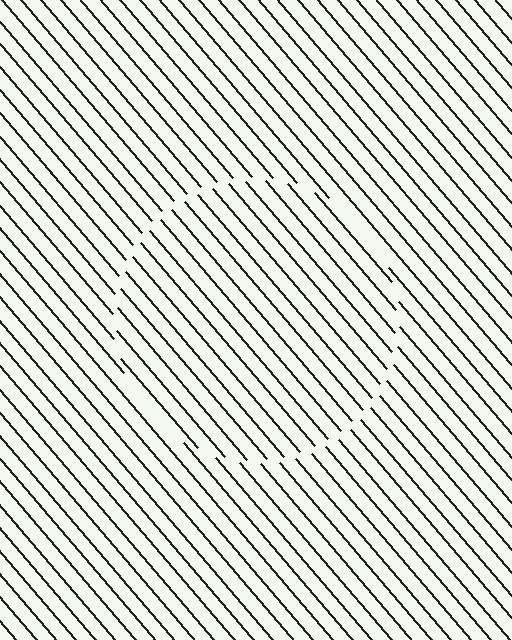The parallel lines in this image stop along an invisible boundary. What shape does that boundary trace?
An illusory circle. The interior of the shape contains the same grating, shifted by half a period — the contour is defined by the phase discontinuity where line-ends from the inner and outer gratings abut.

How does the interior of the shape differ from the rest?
The interior of the shape contains the same grating, shifted by half a period — the contour is defined by the phase discontinuity where line-ends from the inner and outer gratings abut.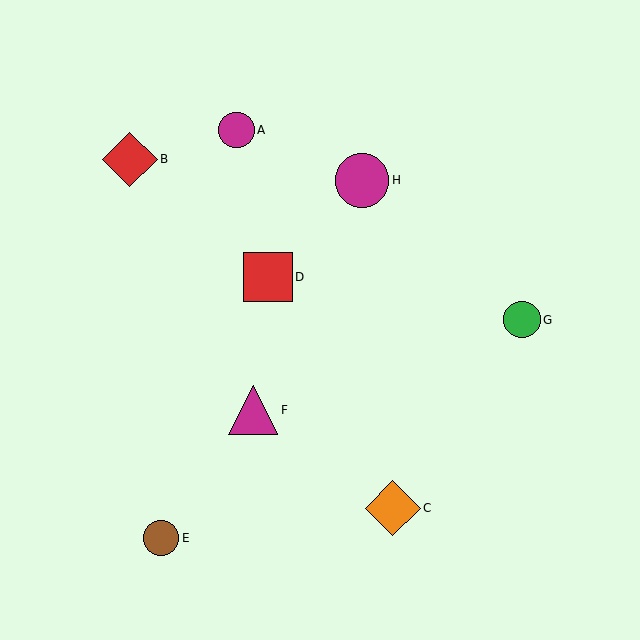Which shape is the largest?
The orange diamond (labeled C) is the largest.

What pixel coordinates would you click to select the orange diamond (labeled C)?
Click at (393, 508) to select the orange diamond C.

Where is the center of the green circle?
The center of the green circle is at (522, 320).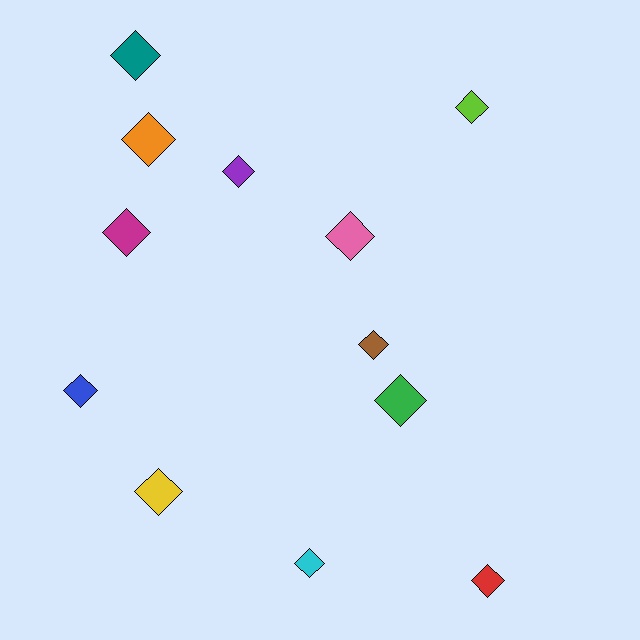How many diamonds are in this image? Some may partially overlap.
There are 12 diamonds.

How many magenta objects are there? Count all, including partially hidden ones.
There is 1 magenta object.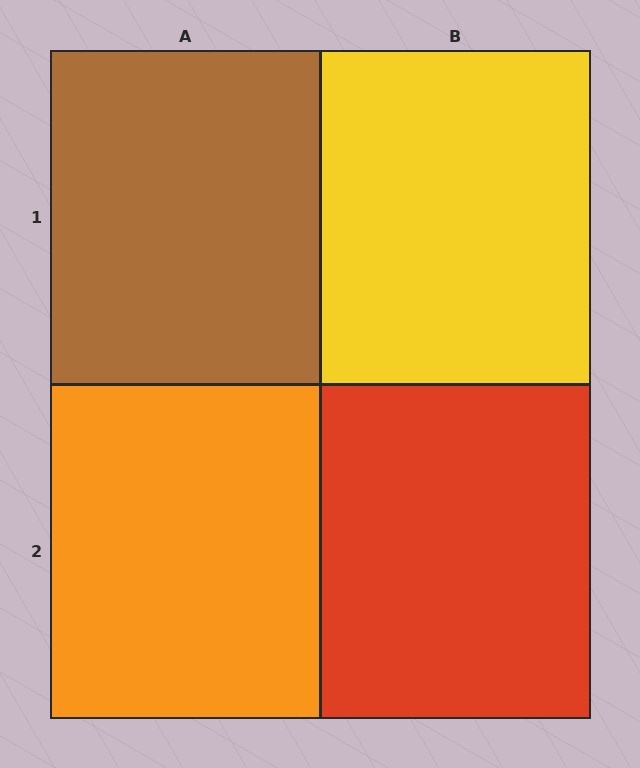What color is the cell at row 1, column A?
Brown.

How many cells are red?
1 cell is red.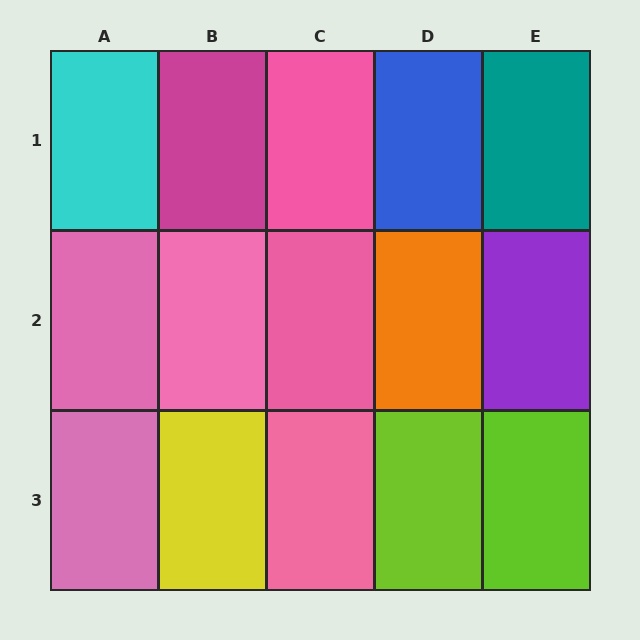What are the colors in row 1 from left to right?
Cyan, magenta, pink, blue, teal.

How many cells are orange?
1 cell is orange.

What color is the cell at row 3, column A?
Pink.